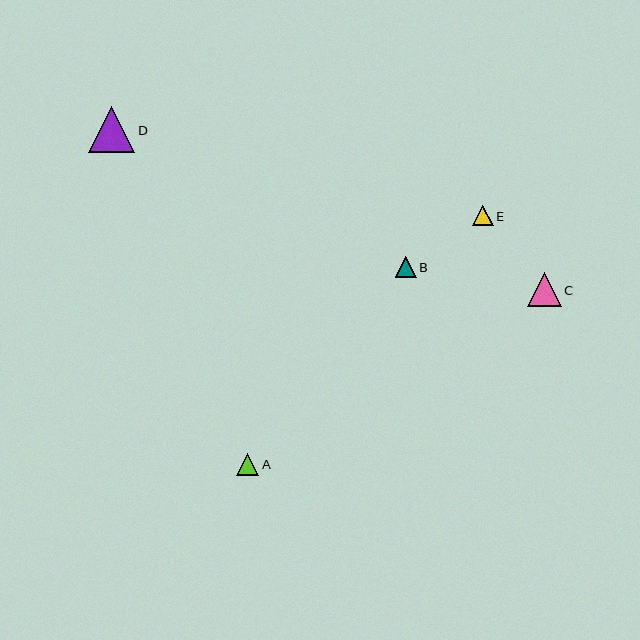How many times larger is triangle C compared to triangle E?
Triangle C is approximately 1.7 times the size of triangle E.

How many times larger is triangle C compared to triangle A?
Triangle C is approximately 1.5 times the size of triangle A.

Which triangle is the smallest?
Triangle E is the smallest with a size of approximately 21 pixels.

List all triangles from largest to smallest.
From largest to smallest: D, C, A, B, E.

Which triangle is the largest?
Triangle D is the largest with a size of approximately 46 pixels.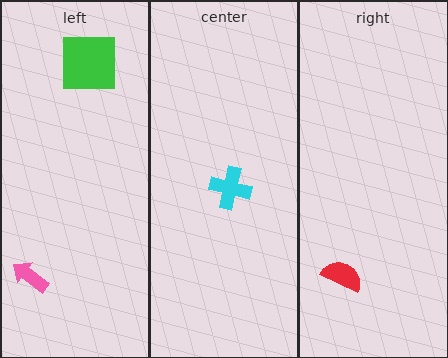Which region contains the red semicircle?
The right region.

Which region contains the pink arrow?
The left region.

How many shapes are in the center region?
1.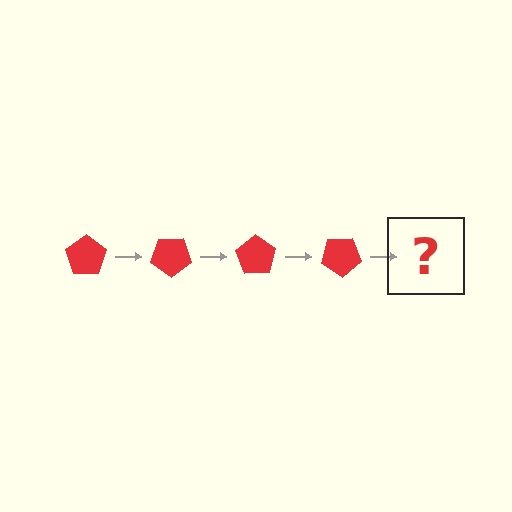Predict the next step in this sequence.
The next step is a red pentagon rotated 140 degrees.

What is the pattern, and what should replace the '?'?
The pattern is that the pentagon rotates 35 degrees each step. The '?' should be a red pentagon rotated 140 degrees.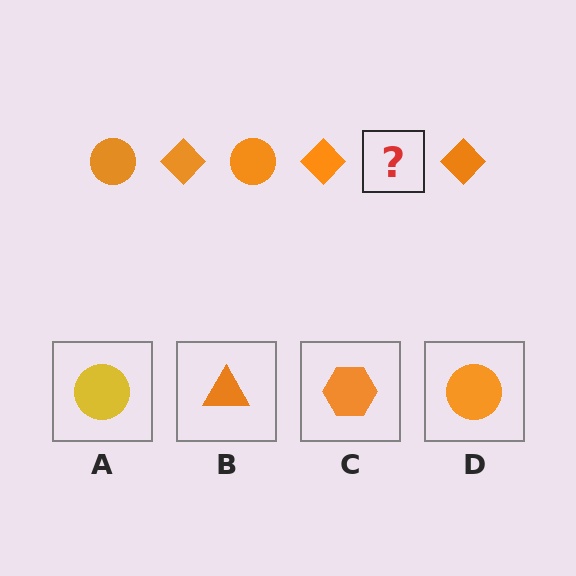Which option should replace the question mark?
Option D.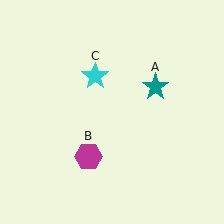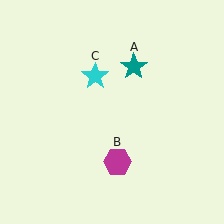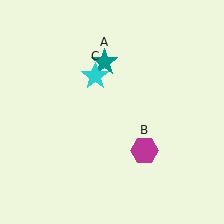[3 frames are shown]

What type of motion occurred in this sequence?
The teal star (object A), magenta hexagon (object B) rotated counterclockwise around the center of the scene.